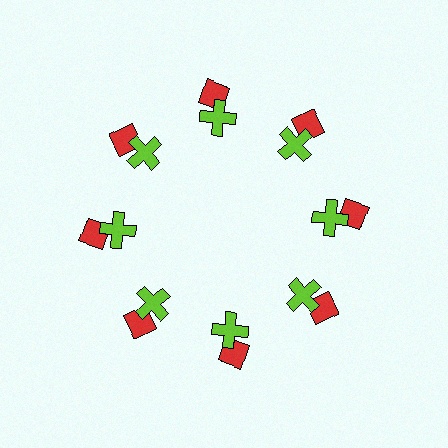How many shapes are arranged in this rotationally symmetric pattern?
There are 16 shapes, arranged in 8 groups of 2.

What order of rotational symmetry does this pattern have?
This pattern has 8-fold rotational symmetry.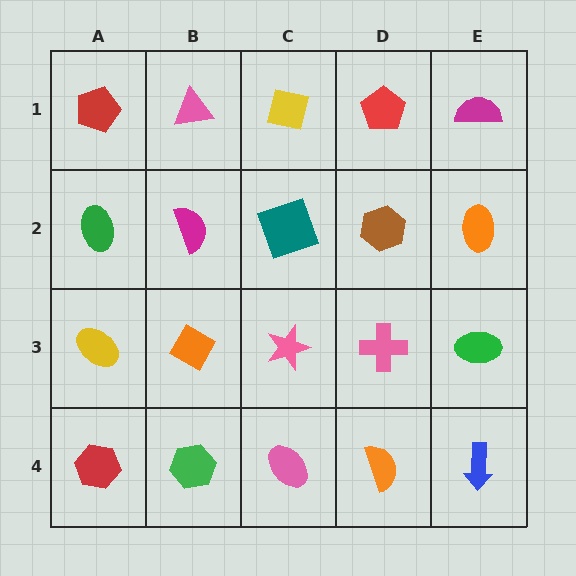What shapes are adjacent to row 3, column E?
An orange ellipse (row 2, column E), a blue arrow (row 4, column E), a pink cross (row 3, column D).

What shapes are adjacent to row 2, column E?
A magenta semicircle (row 1, column E), a green ellipse (row 3, column E), a brown hexagon (row 2, column D).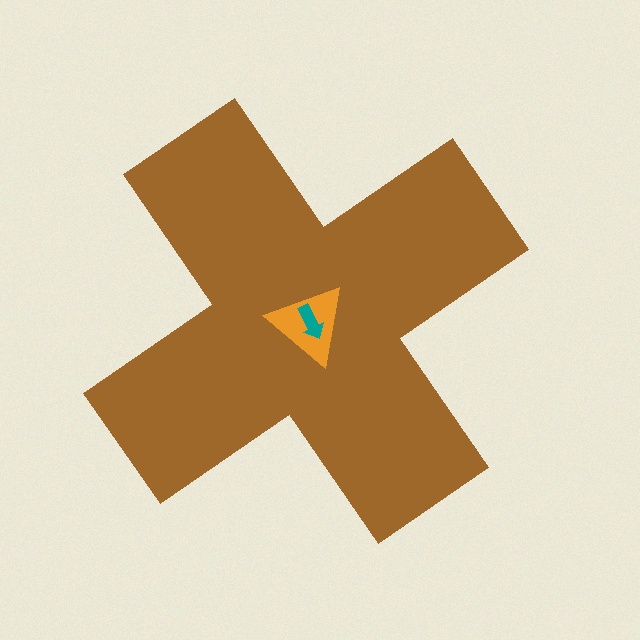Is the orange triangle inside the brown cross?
Yes.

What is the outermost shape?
The brown cross.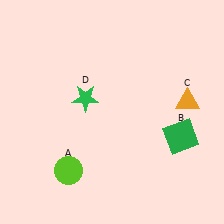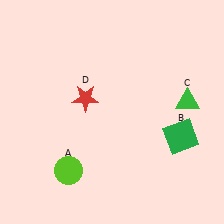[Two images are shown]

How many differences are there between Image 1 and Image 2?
There are 2 differences between the two images.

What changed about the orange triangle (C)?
In Image 1, C is orange. In Image 2, it changed to green.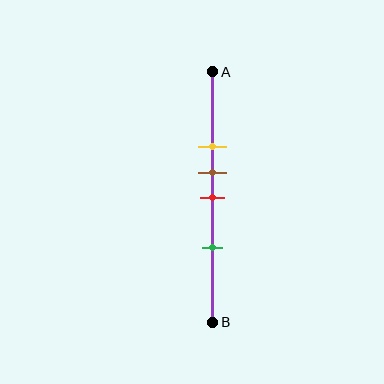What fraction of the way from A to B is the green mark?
The green mark is approximately 70% (0.7) of the way from A to B.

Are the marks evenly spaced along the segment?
No, the marks are not evenly spaced.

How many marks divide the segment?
There are 4 marks dividing the segment.